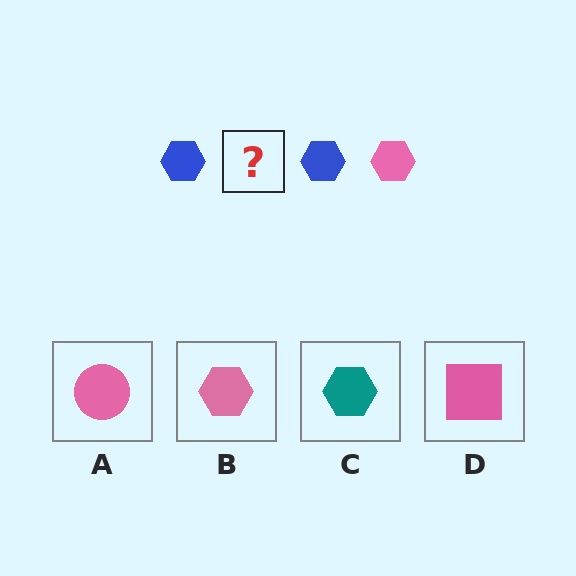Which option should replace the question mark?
Option B.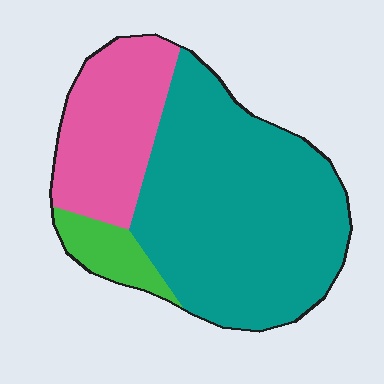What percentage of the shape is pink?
Pink takes up about one quarter (1/4) of the shape.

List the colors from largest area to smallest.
From largest to smallest: teal, pink, green.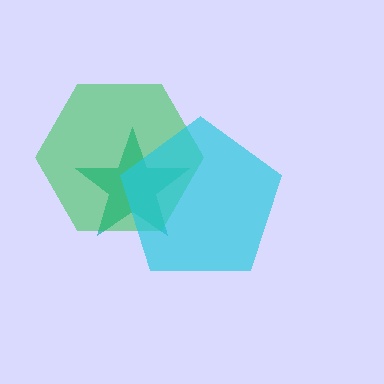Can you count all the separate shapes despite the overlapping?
Yes, there are 3 separate shapes.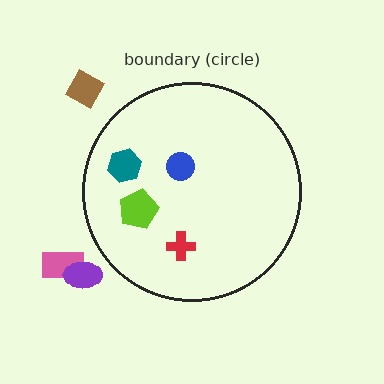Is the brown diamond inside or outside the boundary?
Outside.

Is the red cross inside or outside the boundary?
Inside.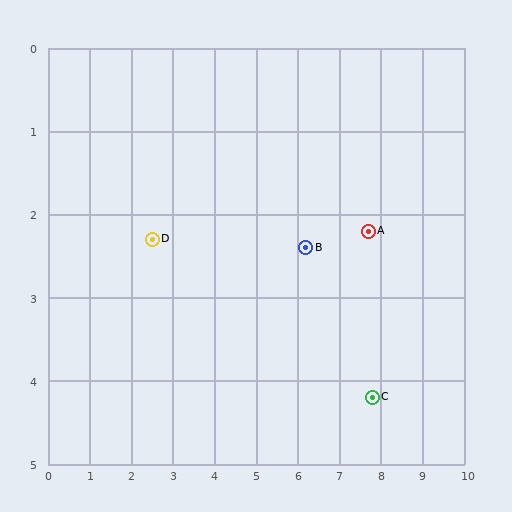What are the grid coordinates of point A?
Point A is at approximately (7.7, 2.2).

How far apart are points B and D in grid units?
Points B and D are about 3.7 grid units apart.